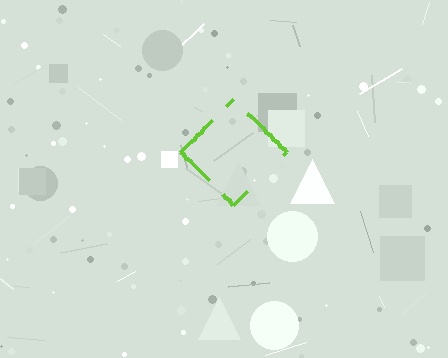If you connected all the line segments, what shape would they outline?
They would outline a diamond.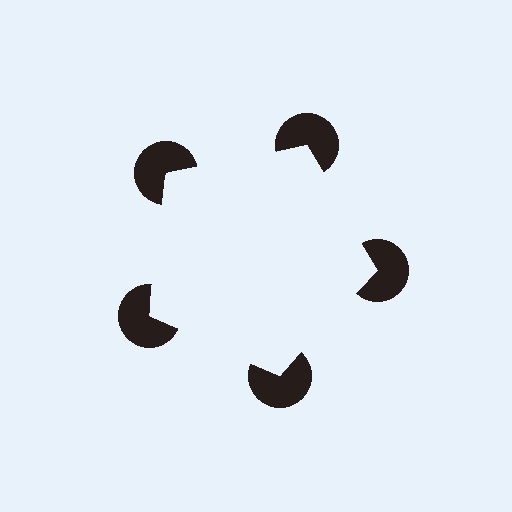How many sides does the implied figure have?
5 sides.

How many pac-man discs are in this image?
There are 5 — one at each vertex of the illusory pentagon.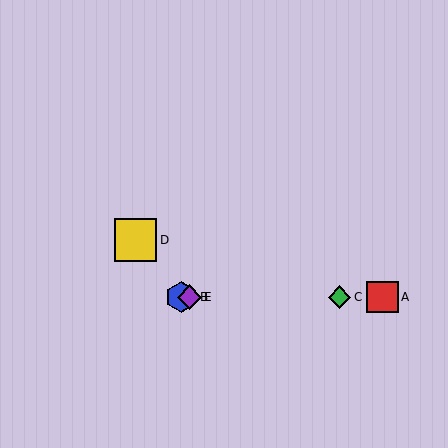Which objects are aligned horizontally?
Objects A, B, C, E are aligned horizontally.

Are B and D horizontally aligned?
No, B is at y≈297 and D is at y≈240.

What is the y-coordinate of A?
Object A is at y≈297.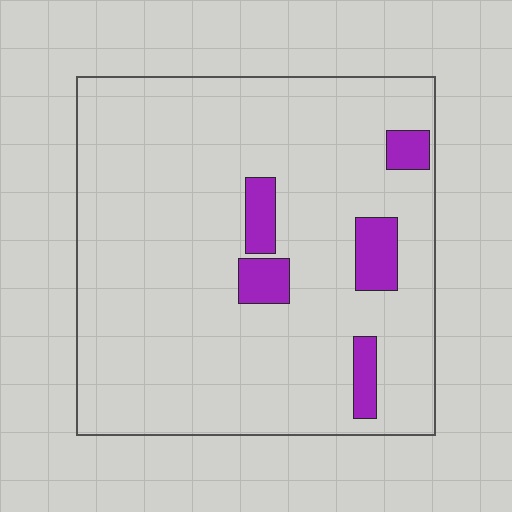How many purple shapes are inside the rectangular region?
5.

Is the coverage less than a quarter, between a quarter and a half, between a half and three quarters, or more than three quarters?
Less than a quarter.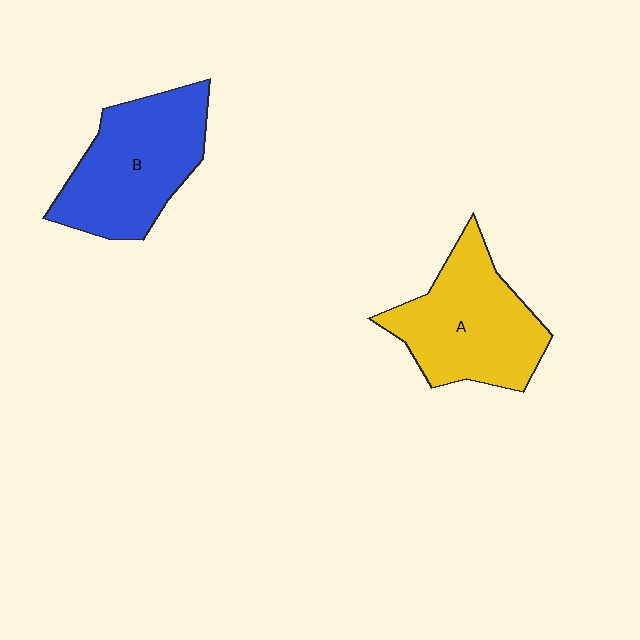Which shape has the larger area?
Shape B (blue).